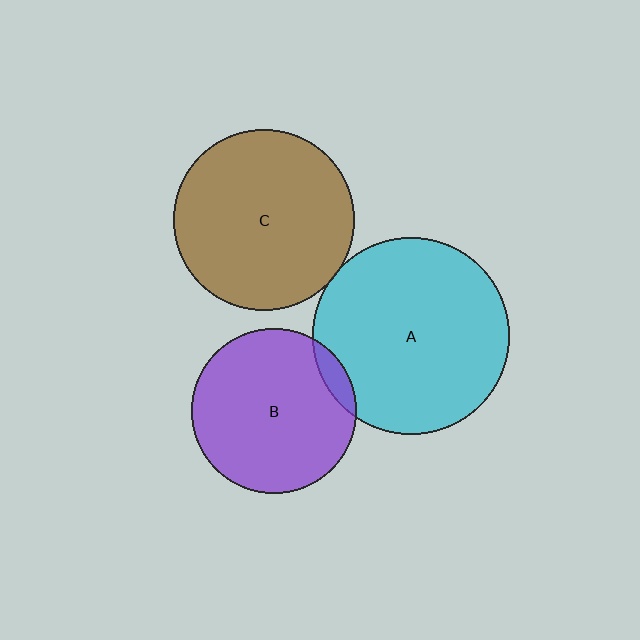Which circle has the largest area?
Circle A (cyan).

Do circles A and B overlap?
Yes.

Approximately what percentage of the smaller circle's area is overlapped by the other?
Approximately 5%.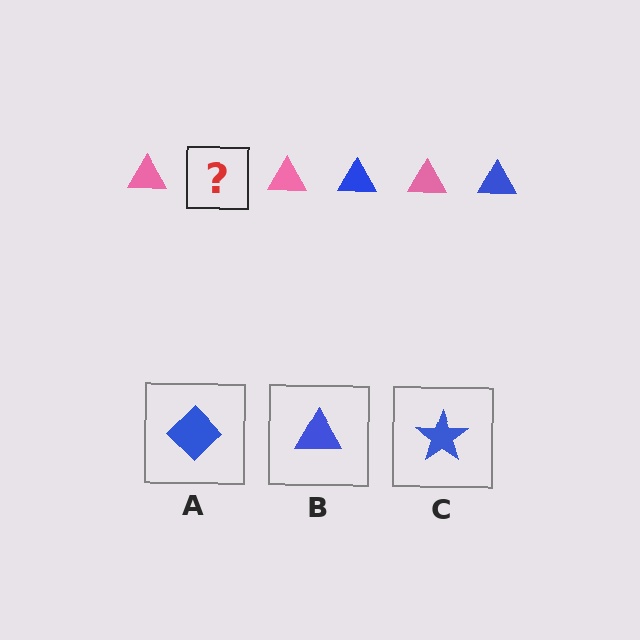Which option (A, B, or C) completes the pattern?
B.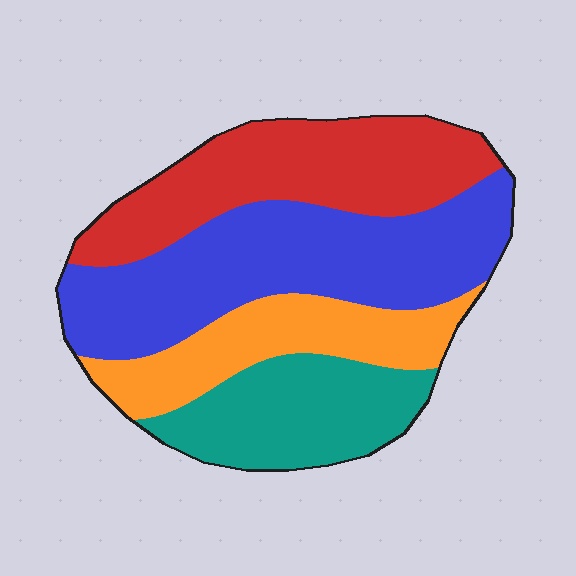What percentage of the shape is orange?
Orange covers around 20% of the shape.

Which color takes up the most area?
Blue, at roughly 35%.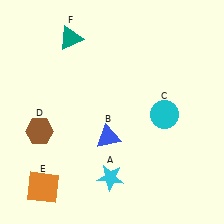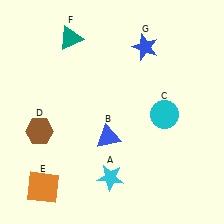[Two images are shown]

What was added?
A blue star (G) was added in Image 2.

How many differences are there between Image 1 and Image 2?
There is 1 difference between the two images.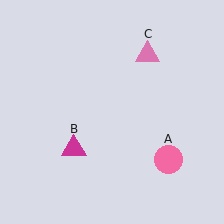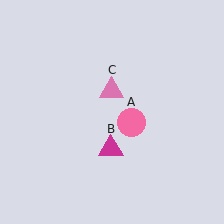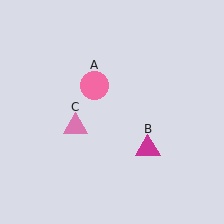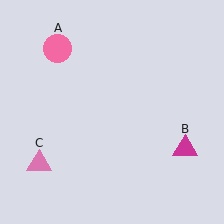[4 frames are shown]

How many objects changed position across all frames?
3 objects changed position: pink circle (object A), magenta triangle (object B), pink triangle (object C).